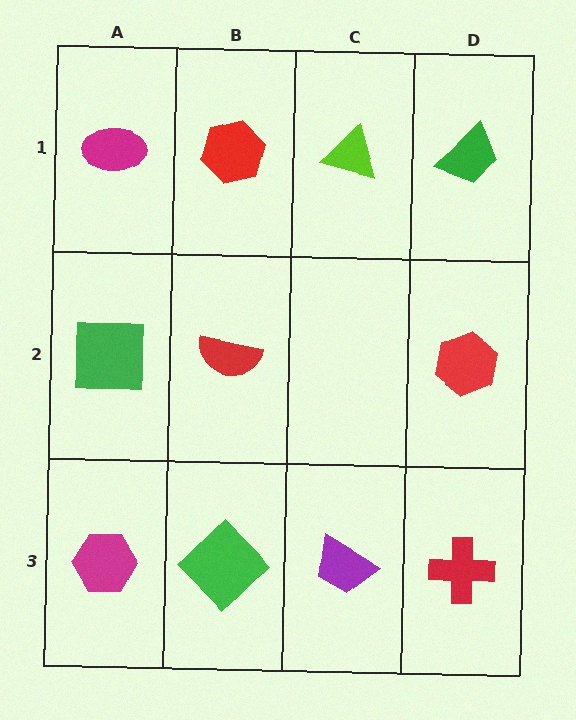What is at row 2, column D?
A red hexagon.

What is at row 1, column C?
A lime triangle.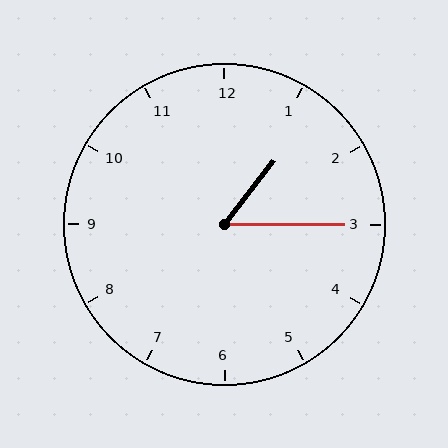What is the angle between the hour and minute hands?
Approximately 52 degrees.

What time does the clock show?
1:15.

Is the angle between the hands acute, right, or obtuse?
It is acute.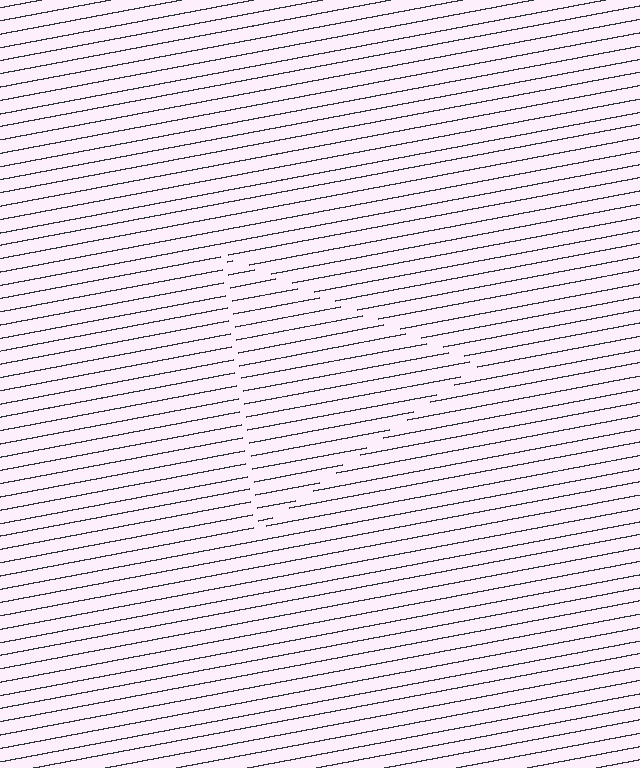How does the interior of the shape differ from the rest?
The interior of the shape contains the same grating, shifted by half a period — the contour is defined by the phase discontinuity where line-ends from the inner and outer gratings abut.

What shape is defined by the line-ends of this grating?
An illusory triangle. The interior of the shape contains the same grating, shifted by half a period — the contour is defined by the phase discontinuity where line-ends from the inner and outer gratings abut.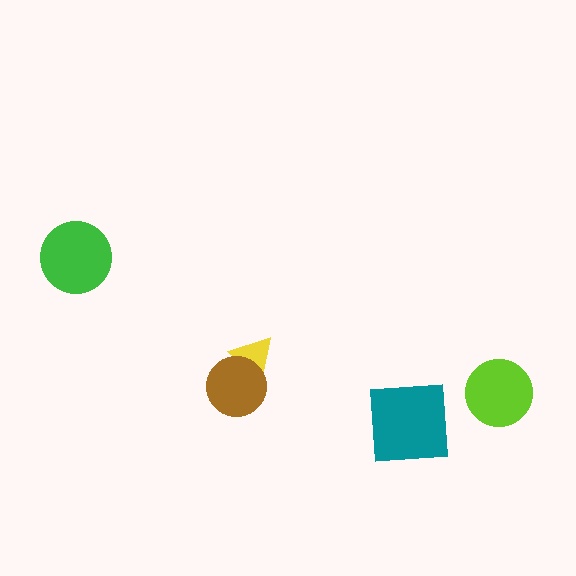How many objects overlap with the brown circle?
1 object overlaps with the brown circle.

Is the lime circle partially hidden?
No, no other shape covers it.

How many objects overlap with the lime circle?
0 objects overlap with the lime circle.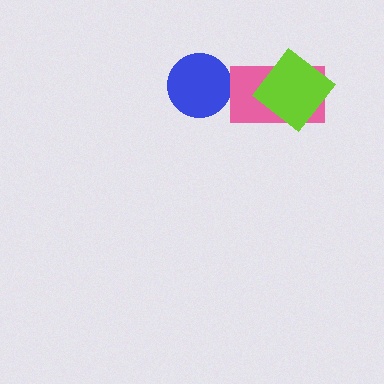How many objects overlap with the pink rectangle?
1 object overlaps with the pink rectangle.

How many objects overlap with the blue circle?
0 objects overlap with the blue circle.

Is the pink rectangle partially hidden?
Yes, it is partially covered by another shape.